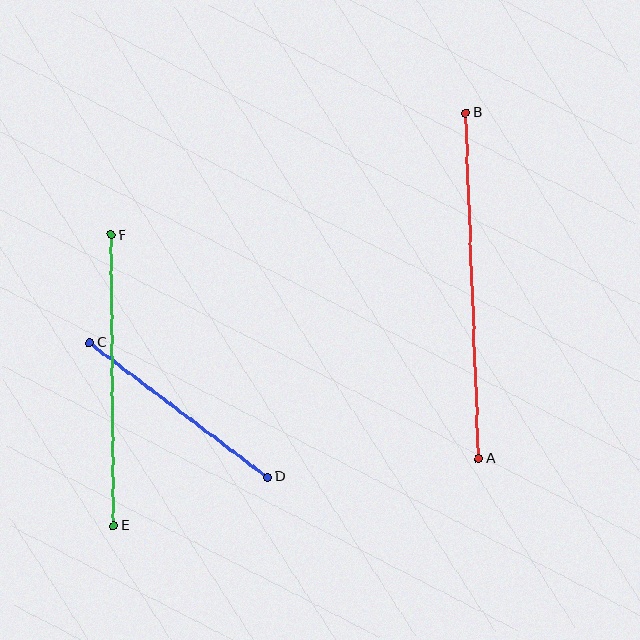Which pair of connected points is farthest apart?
Points A and B are farthest apart.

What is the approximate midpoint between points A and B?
The midpoint is at approximately (472, 286) pixels.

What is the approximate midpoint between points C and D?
The midpoint is at approximately (179, 410) pixels.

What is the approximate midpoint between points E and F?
The midpoint is at approximately (112, 380) pixels.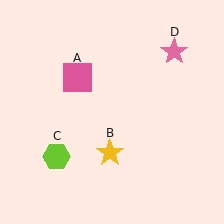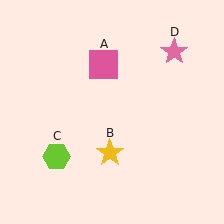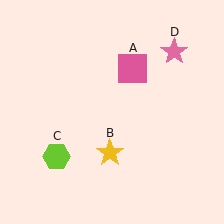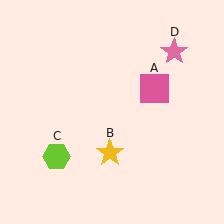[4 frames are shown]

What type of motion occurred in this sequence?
The pink square (object A) rotated clockwise around the center of the scene.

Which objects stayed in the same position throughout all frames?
Yellow star (object B) and lime hexagon (object C) and pink star (object D) remained stationary.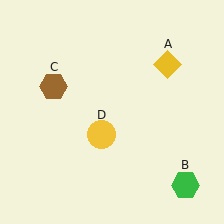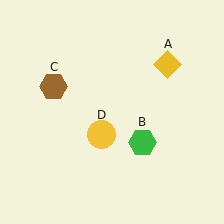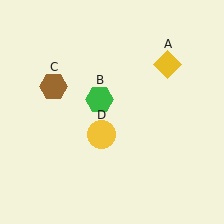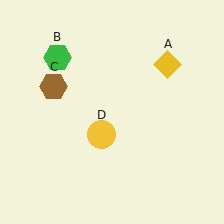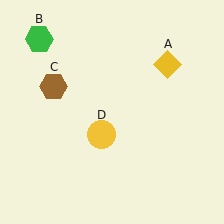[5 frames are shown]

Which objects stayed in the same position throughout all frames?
Yellow diamond (object A) and brown hexagon (object C) and yellow circle (object D) remained stationary.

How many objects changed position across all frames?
1 object changed position: green hexagon (object B).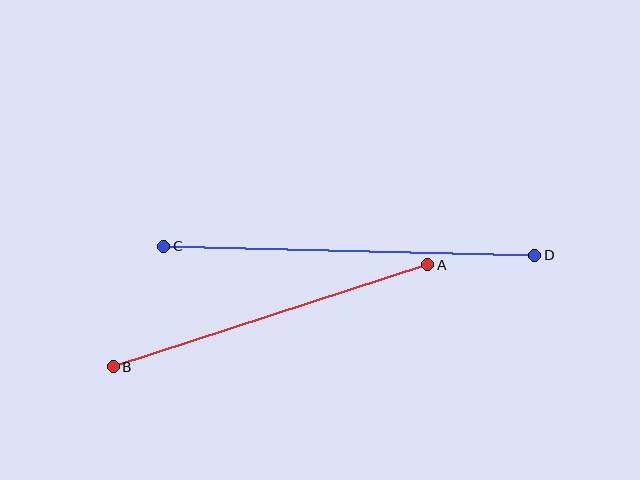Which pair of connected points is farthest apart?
Points C and D are farthest apart.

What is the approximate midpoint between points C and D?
The midpoint is at approximately (349, 251) pixels.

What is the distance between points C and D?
The distance is approximately 371 pixels.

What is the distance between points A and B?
The distance is approximately 331 pixels.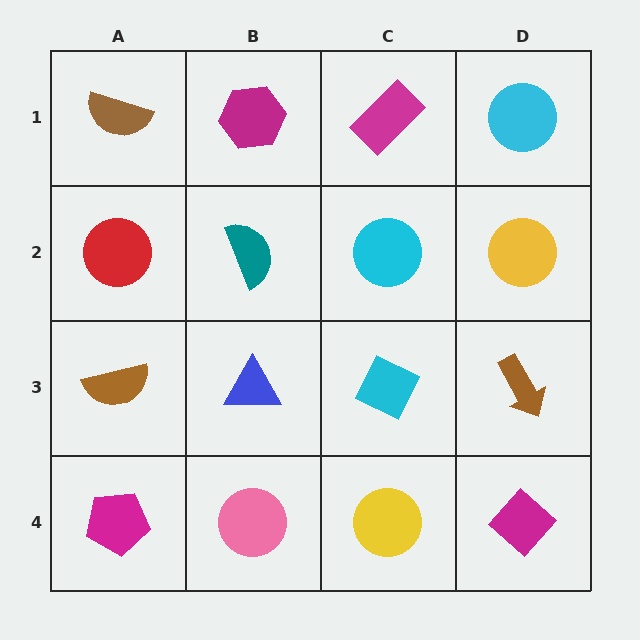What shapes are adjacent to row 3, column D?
A yellow circle (row 2, column D), a magenta diamond (row 4, column D), a cyan diamond (row 3, column C).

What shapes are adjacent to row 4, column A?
A brown semicircle (row 3, column A), a pink circle (row 4, column B).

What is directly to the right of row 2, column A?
A teal semicircle.